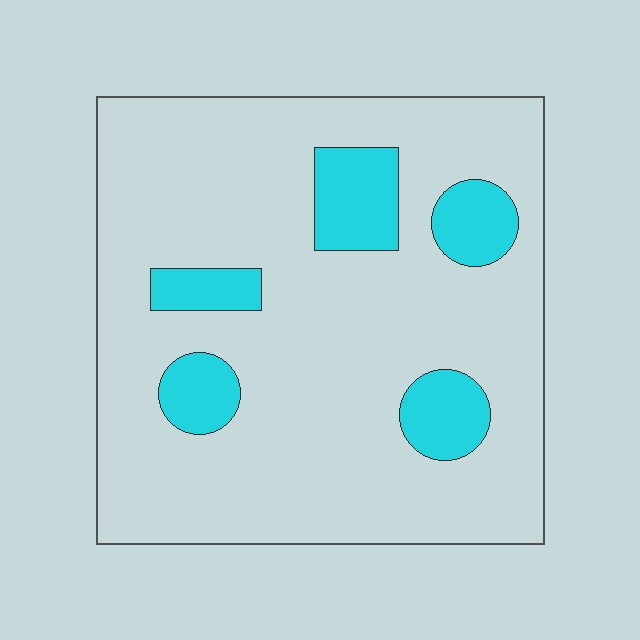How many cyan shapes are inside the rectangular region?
5.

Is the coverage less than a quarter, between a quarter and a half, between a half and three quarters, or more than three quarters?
Less than a quarter.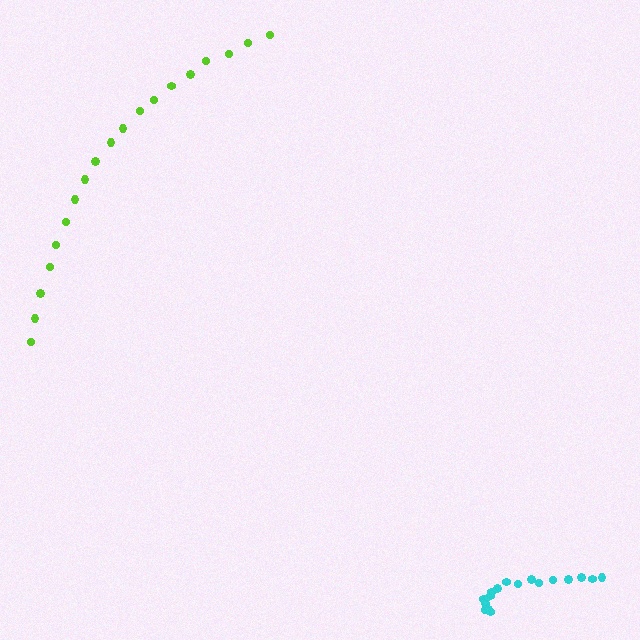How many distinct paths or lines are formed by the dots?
There are 2 distinct paths.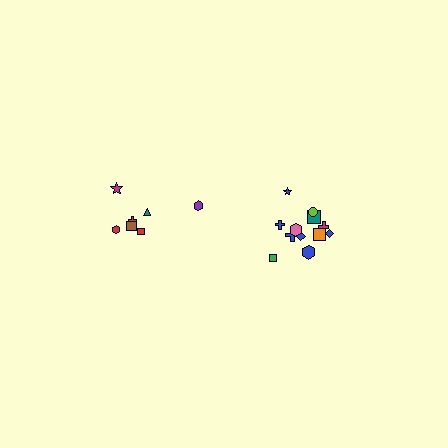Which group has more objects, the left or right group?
The right group.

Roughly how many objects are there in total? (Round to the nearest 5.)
Roughly 20 objects in total.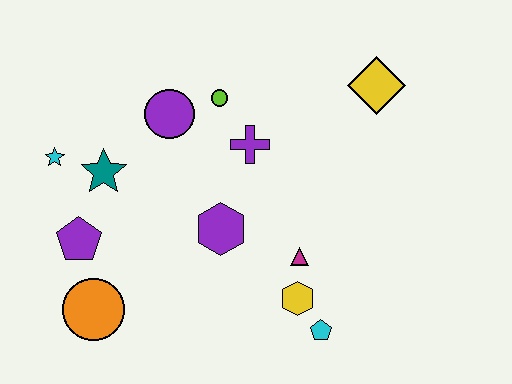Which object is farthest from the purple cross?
The orange circle is farthest from the purple cross.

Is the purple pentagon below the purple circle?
Yes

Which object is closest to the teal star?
The cyan star is closest to the teal star.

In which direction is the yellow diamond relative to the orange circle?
The yellow diamond is to the right of the orange circle.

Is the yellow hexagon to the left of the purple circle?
No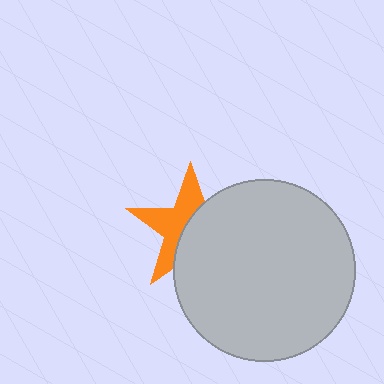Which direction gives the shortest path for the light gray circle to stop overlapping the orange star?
Moving right gives the shortest separation.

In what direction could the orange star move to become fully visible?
The orange star could move left. That would shift it out from behind the light gray circle entirely.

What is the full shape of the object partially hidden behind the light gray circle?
The partially hidden object is an orange star.